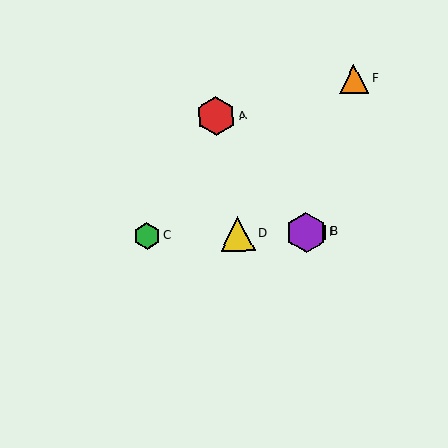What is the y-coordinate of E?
Object E is at y≈232.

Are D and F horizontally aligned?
No, D is at y≈234 and F is at y≈79.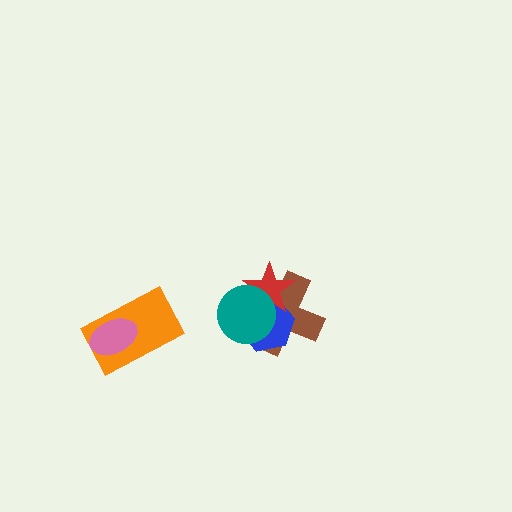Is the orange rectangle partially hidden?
Yes, it is partially covered by another shape.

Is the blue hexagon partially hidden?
Yes, it is partially covered by another shape.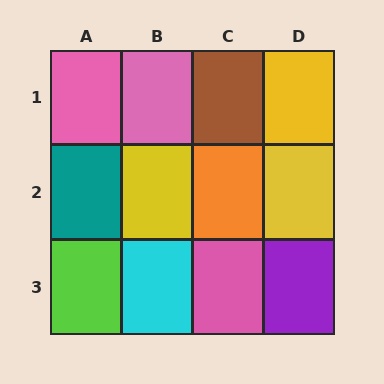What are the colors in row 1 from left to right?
Pink, pink, brown, yellow.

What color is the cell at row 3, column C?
Pink.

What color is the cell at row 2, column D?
Yellow.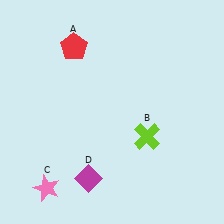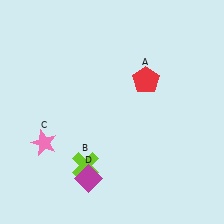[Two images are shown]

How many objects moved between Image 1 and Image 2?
3 objects moved between the two images.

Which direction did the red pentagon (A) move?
The red pentagon (A) moved right.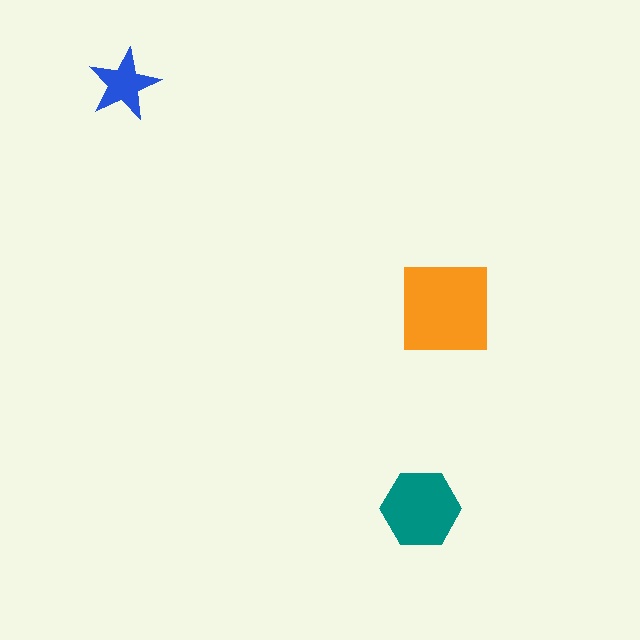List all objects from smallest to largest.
The blue star, the teal hexagon, the orange square.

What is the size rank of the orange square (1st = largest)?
1st.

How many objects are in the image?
There are 3 objects in the image.